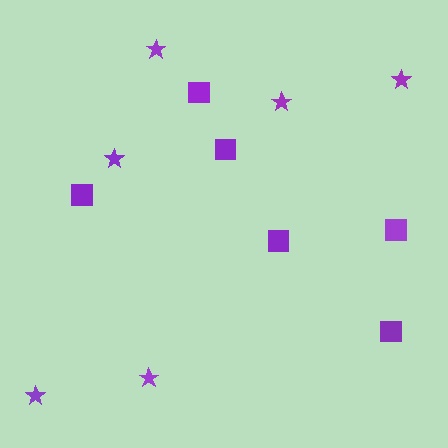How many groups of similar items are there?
There are 2 groups: one group of stars (6) and one group of squares (6).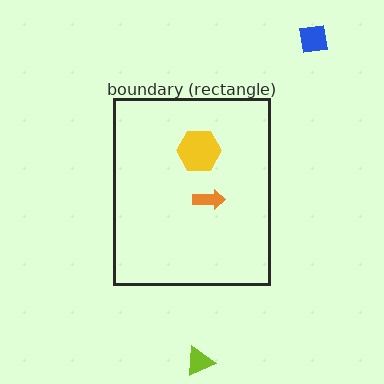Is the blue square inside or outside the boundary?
Outside.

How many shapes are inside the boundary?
2 inside, 2 outside.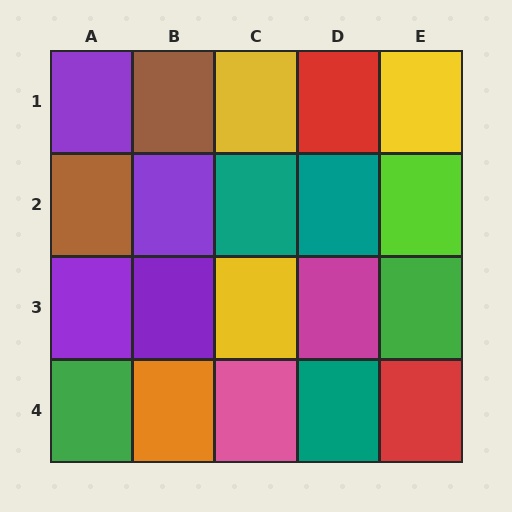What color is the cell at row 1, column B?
Brown.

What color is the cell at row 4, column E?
Red.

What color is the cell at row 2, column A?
Brown.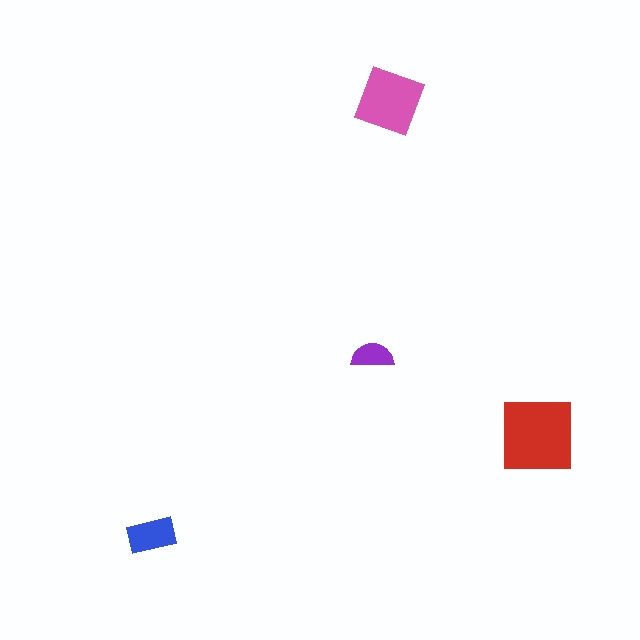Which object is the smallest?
The purple semicircle.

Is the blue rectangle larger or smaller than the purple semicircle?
Larger.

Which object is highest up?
The pink diamond is topmost.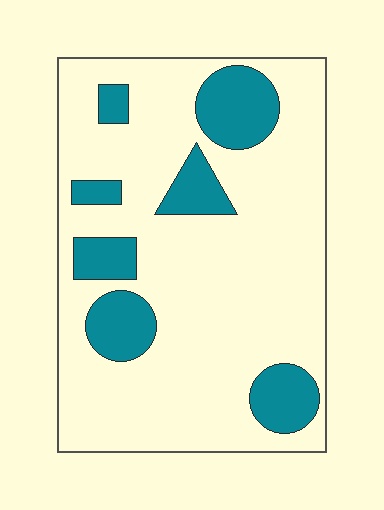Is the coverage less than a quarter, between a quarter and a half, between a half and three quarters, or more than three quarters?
Less than a quarter.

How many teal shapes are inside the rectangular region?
7.